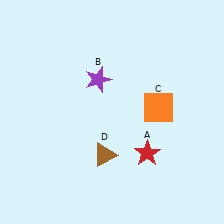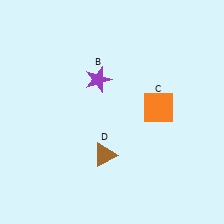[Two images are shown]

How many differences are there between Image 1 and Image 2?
There is 1 difference between the two images.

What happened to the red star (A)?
The red star (A) was removed in Image 2. It was in the bottom-right area of Image 1.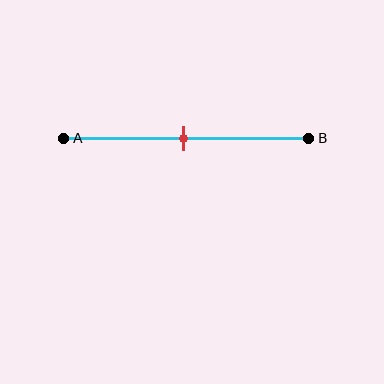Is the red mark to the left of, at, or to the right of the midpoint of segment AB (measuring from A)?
The red mark is approximately at the midpoint of segment AB.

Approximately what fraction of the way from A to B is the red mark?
The red mark is approximately 50% of the way from A to B.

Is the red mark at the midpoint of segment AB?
Yes, the mark is approximately at the midpoint.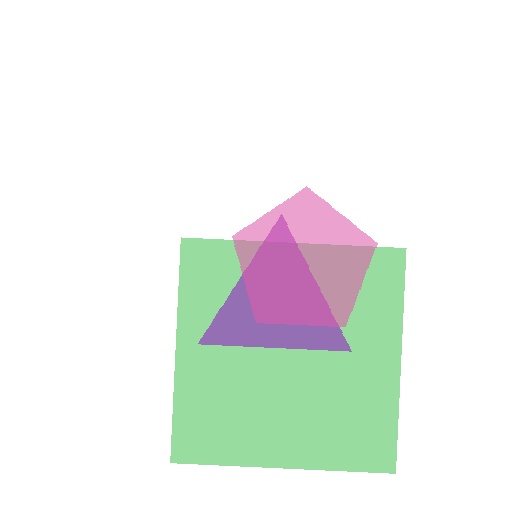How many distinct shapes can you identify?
There are 3 distinct shapes: a green square, a purple triangle, a pink pentagon.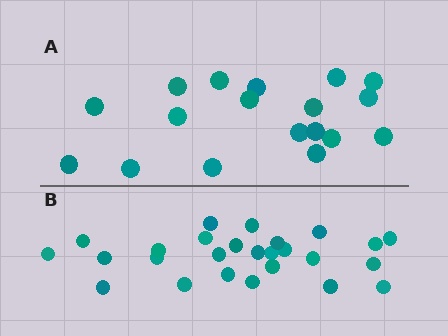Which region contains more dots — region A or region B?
Region B (the bottom region) has more dots.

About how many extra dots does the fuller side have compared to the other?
Region B has roughly 8 or so more dots than region A.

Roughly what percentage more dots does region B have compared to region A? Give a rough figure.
About 45% more.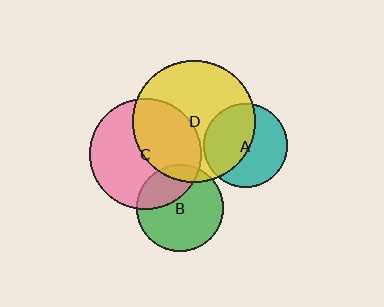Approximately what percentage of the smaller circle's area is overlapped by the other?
Approximately 50%.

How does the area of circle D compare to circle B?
Approximately 2.0 times.